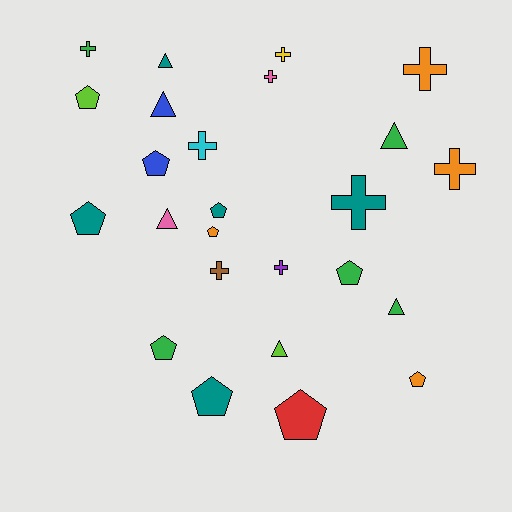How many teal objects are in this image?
There are 5 teal objects.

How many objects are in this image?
There are 25 objects.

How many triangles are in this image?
There are 6 triangles.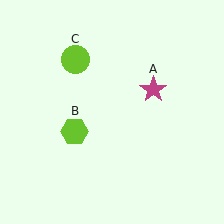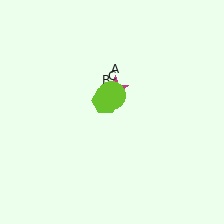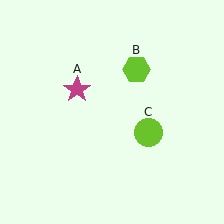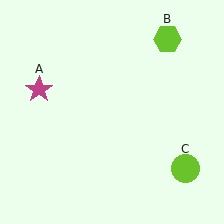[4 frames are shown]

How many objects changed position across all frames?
3 objects changed position: magenta star (object A), lime hexagon (object B), lime circle (object C).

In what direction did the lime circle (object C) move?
The lime circle (object C) moved down and to the right.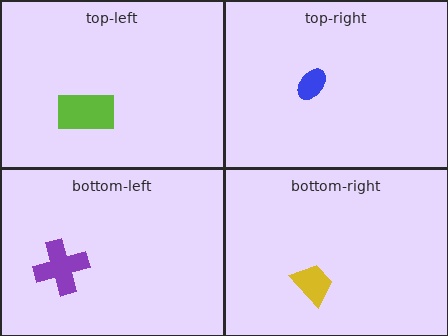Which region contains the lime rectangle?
The top-left region.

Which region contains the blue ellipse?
The top-right region.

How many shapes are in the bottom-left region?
1.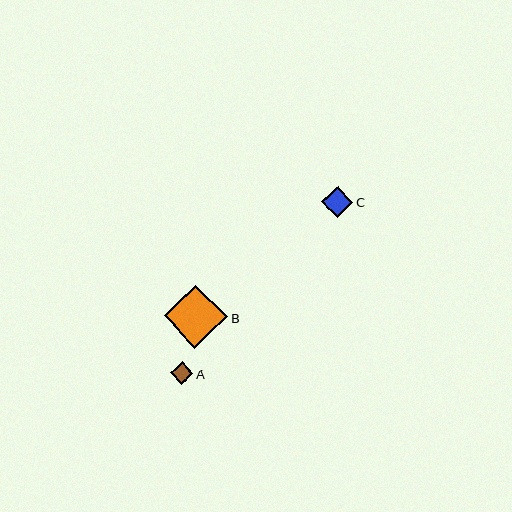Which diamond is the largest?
Diamond B is the largest with a size of approximately 63 pixels.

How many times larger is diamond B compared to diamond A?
Diamond B is approximately 2.8 times the size of diamond A.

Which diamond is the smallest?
Diamond A is the smallest with a size of approximately 22 pixels.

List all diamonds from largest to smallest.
From largest to smallest: B, C, A.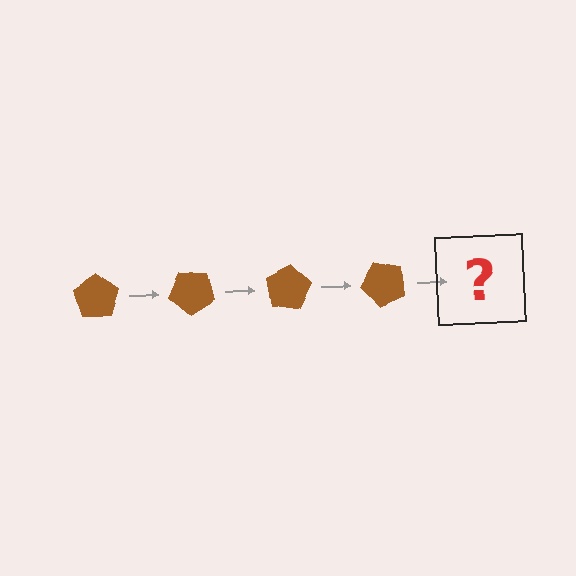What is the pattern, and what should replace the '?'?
The pattern is that the pentagon rotates 40 degrees each step. The '?' should be a brown pentagon rotated 160 degrees.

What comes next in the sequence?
The next element should be a brown pentagon rotated 160 degrees.